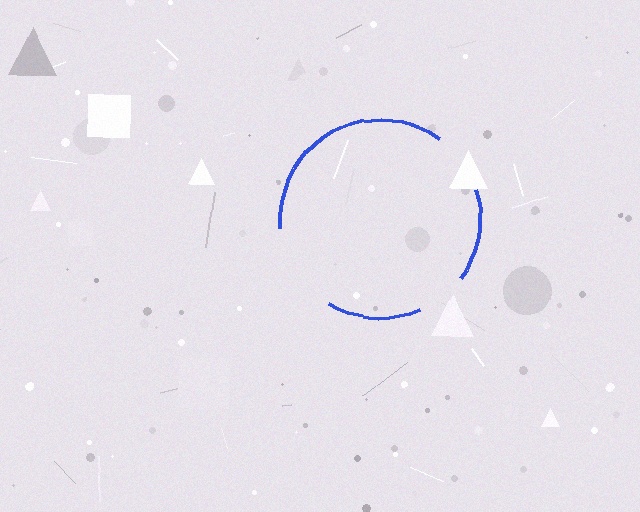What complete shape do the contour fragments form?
The contour fragments form a circle.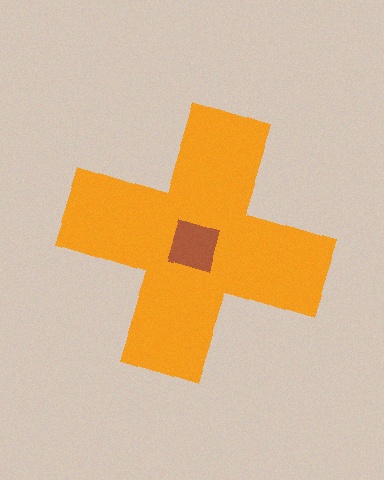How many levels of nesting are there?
2.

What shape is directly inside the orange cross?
The brown square.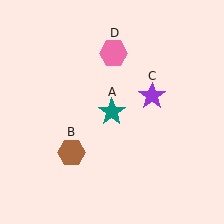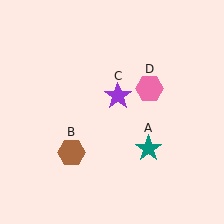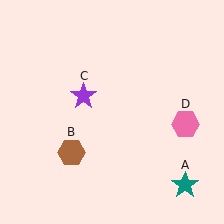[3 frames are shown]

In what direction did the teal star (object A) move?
The teal star (object A) moved down and to the right.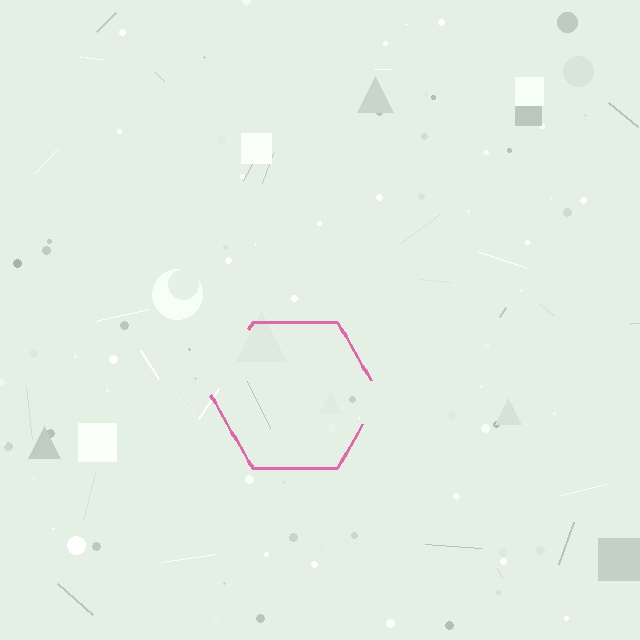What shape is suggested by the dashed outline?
The dashed outline suggests a hexagon.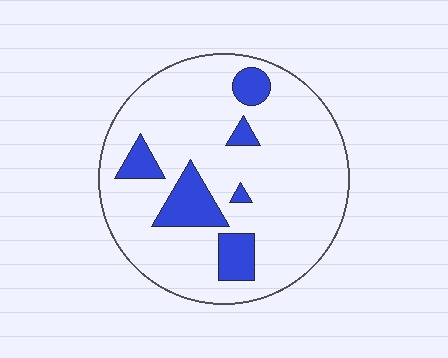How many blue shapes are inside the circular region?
6.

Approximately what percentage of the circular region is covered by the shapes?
Approximately 15%.